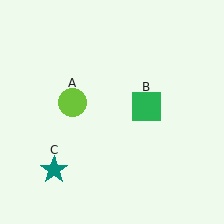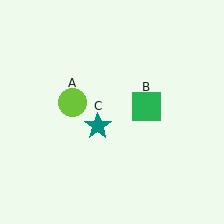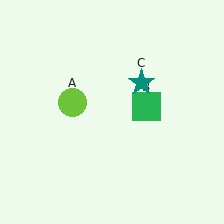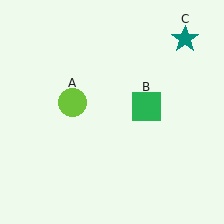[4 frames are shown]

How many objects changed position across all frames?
1 object changed position: teal star (object C).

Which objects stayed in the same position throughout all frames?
Lime circle (object A) and green square (object B) remained stationary.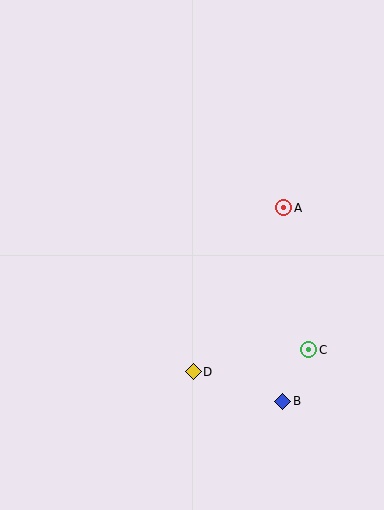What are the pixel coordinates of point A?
Point A is at (284, 208).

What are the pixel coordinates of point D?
Point D is at (193, 372).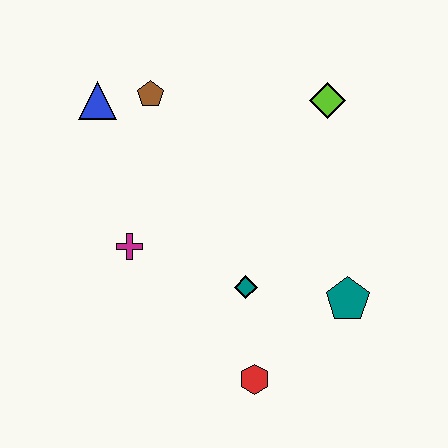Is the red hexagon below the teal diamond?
Yes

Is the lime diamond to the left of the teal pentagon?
Yes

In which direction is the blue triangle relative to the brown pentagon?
The blue triangle is to the left of the brown pentagon.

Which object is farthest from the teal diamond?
The blue triangle is farthest from the teal diamond.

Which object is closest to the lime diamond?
The brown pentagon is closest to the lime diamond.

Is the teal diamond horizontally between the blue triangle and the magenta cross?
No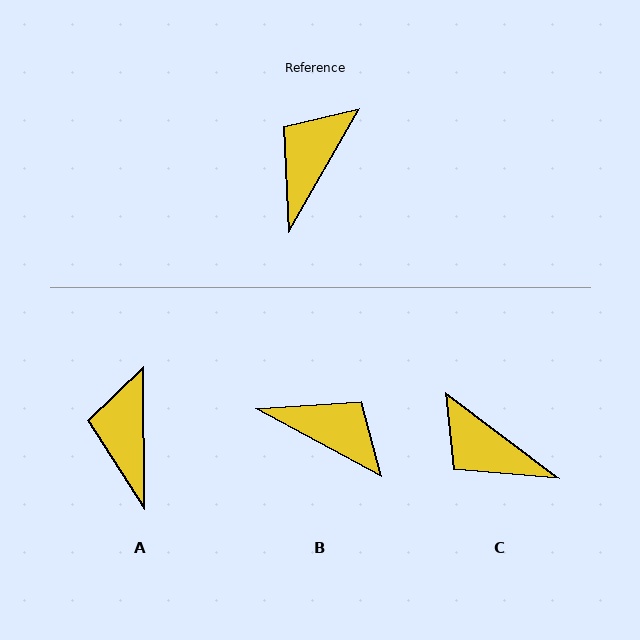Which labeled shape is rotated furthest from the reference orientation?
B, about 88 degrees away.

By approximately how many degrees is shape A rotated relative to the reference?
Approximately 30 degrees counter-clockwise.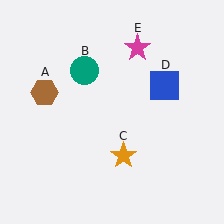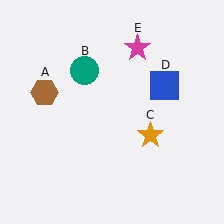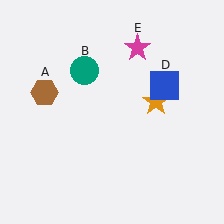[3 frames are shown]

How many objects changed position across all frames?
1 object changed position: orange star (object C).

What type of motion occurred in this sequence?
The orange star (object C) rotated counterclockwise around the center of the scene.